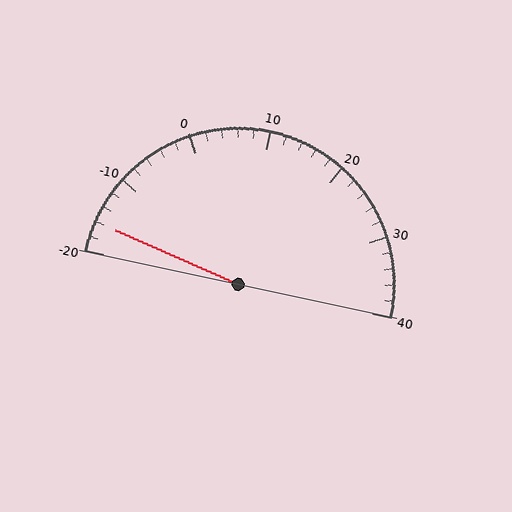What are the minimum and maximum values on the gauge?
The gauge ranges from -20 to 40.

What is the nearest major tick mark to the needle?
The nearest major tick mark is -20.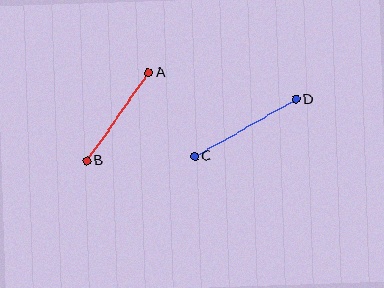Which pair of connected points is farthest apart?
Points C and D are farthest apart.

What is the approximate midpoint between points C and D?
The midpoint is at approximately (245, 128) pixels.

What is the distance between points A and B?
The distance is approximately 108 pixels.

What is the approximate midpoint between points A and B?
The midpoint is at approximately (118, 117) pixels.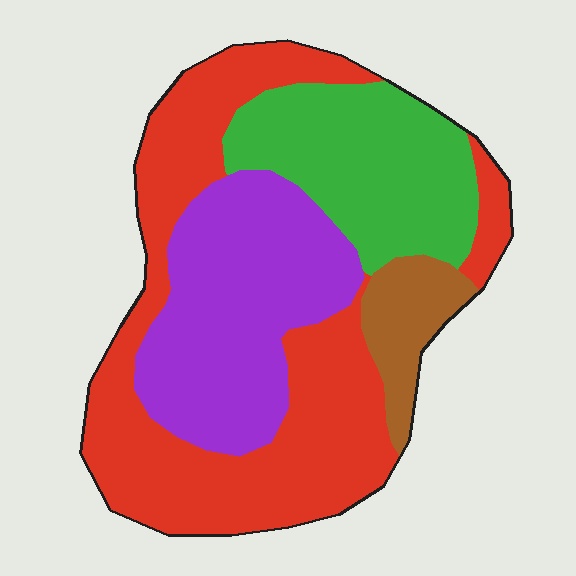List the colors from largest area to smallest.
From largest to smallest: red, purple, green, brown.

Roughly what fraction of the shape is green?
Green covers roughly 20% of the shape.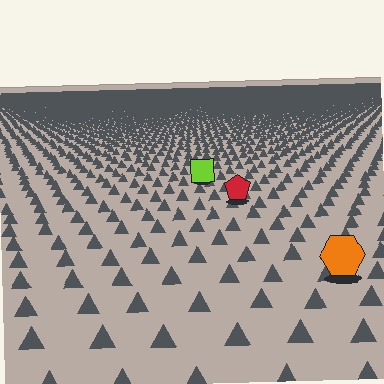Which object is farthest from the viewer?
The lime square is farthest from the viewer. It appears smaller and the ground texture around it is denser.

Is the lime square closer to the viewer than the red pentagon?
No. The red pentagon is closer — you can tell from the texture gradient: the ground texture is coarser near it.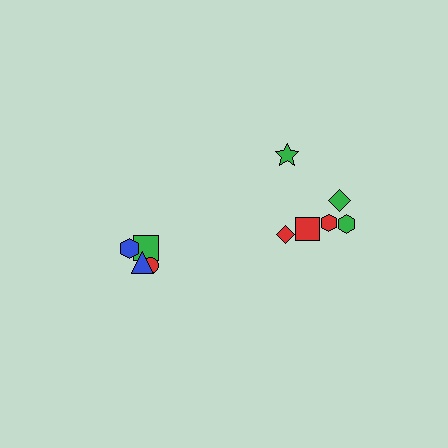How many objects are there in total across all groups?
There are 10 objects.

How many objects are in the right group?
There are 6 objects.